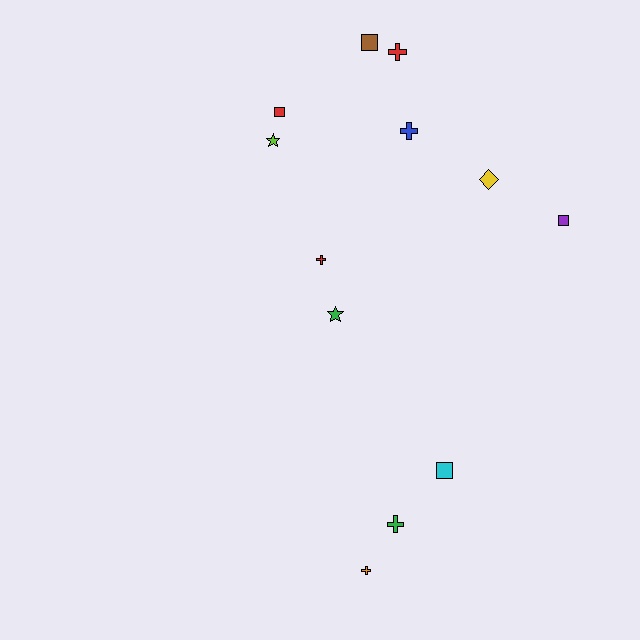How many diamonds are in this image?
There is 1 diamond.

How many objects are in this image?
There are 12 objects.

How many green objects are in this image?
There are 2 green objects.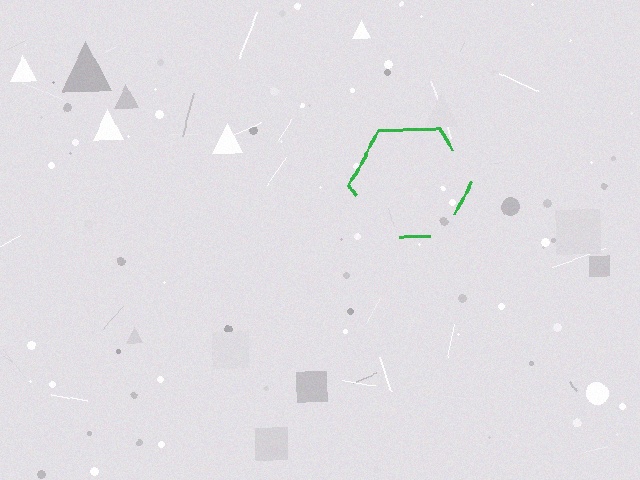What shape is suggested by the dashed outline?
The dashed outline suggests a hexagon.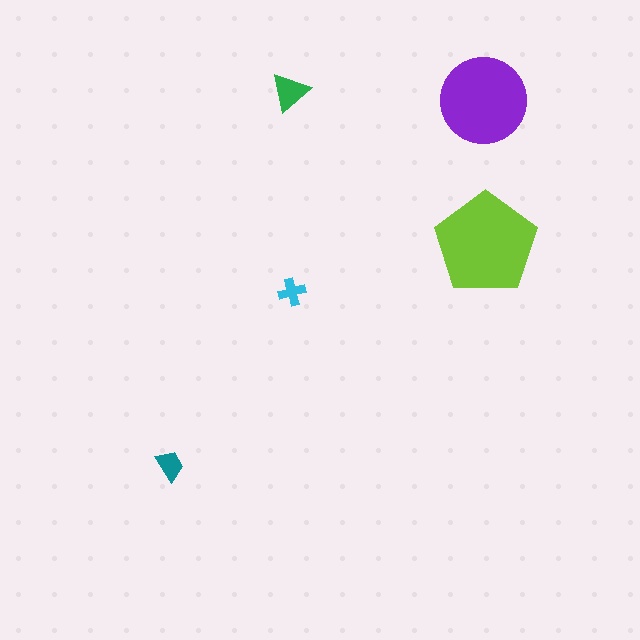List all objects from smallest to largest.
The cyan cross, the teal trapezoid, the green triangle, the purple circle, the lime pentagon.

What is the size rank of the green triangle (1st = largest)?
3rd.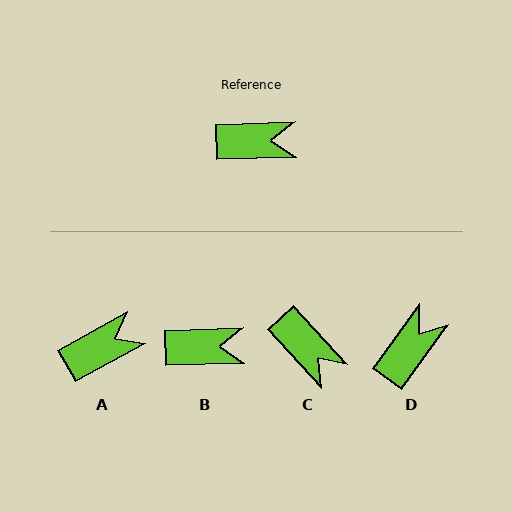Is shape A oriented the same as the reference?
No, it is off by about 27 degrees.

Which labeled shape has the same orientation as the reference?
B.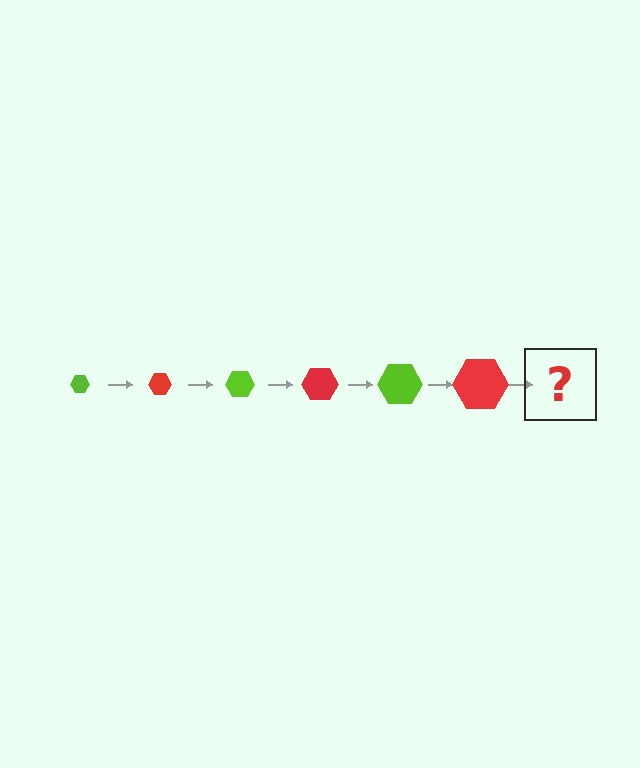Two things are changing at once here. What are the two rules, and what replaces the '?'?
The two rules are that the hexagon grows larger each step and the color cycles through lime and red. The '?' should be a lime hexagon, larger than the previous one.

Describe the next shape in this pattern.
It should be a lime hexagon, larger than the previous one.